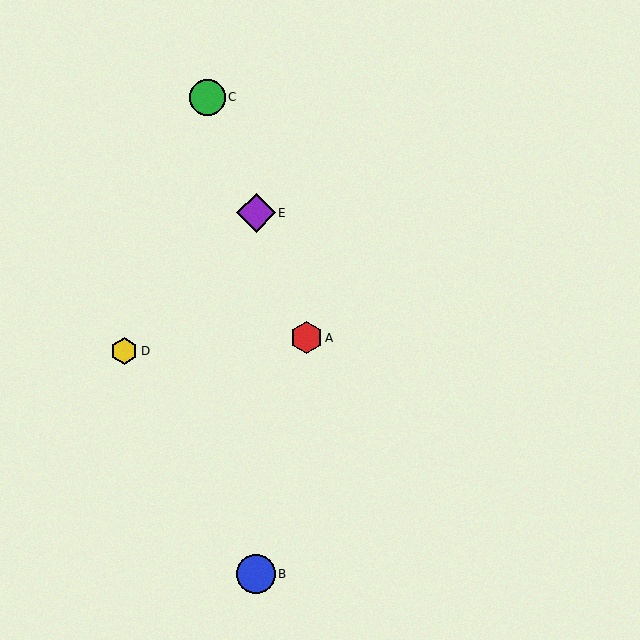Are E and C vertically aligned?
No, E is at x≈256 and C is at x≈207.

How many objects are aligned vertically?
2 objects (B, E) are aligned vertically.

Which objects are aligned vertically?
Objects B, E are aligned vertically.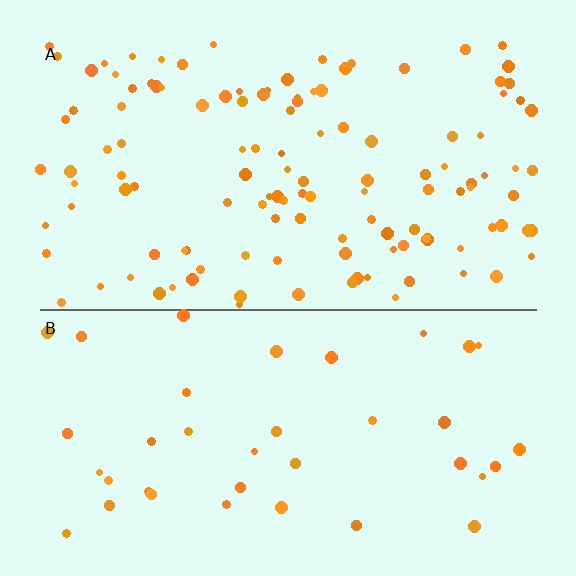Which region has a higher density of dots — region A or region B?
A (the top).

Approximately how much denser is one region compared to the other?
Approximately 3.2× — region A over region B.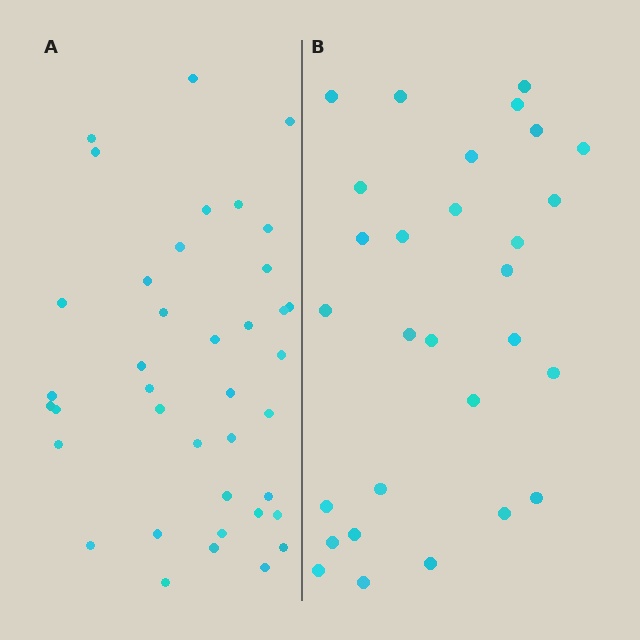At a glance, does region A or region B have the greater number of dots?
Region A (the left region) has more dots.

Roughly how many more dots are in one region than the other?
Region A has roughly 10 or so more dots than region B.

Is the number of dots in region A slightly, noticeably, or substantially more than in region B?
Region A has noticeably more, but not dramatically so. The ratio is roughly 1.3 to 1.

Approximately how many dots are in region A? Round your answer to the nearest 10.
About 40 dots. (The exact count is 39, which rounds to 40.)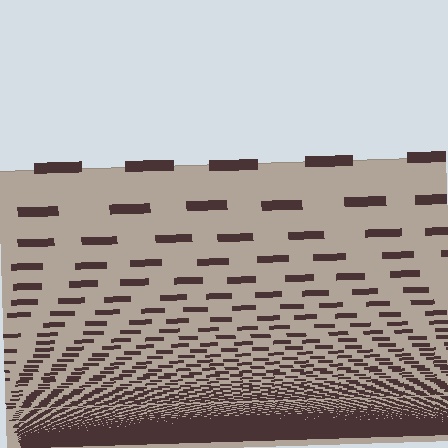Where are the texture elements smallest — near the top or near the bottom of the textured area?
Near the bottom.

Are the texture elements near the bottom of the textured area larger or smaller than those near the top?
Smaller. The gradient is inverted — elements near the bottom are smaller and denser.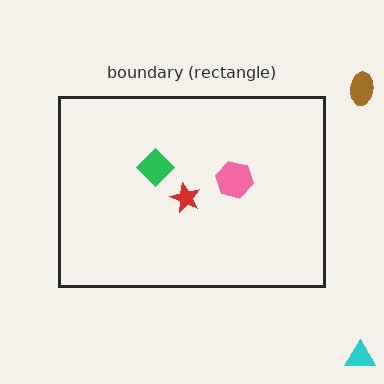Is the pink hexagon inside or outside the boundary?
Inside.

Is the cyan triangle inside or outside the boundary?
Outside.